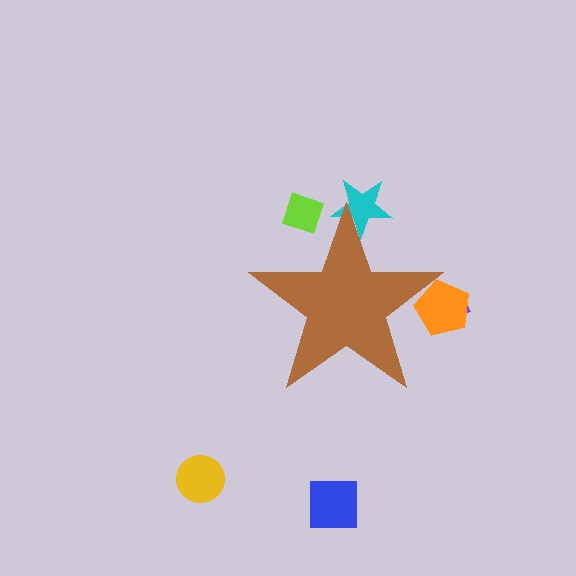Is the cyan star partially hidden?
Yes, the cyan star is partially hidden behind the brown star.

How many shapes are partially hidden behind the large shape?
4 shapes are partially hidden.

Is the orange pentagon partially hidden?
Yes, the orange pentagon is partially hidden behind the brown star.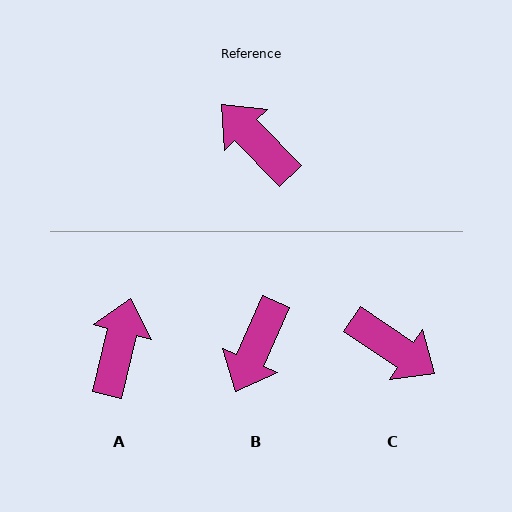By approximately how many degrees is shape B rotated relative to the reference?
Approximately 112 degrees counter-clockwise.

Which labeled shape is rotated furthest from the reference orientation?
C, about 167 degrees away.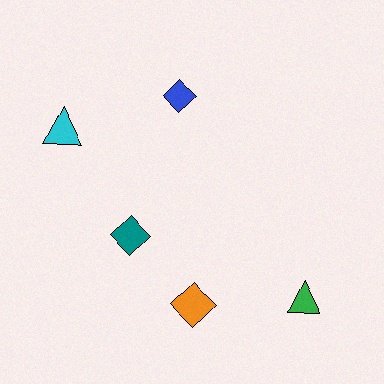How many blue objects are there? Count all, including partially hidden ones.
There is 1 blue object.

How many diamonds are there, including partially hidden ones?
There are 3 diamonds.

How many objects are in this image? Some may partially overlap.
There are 5 objects.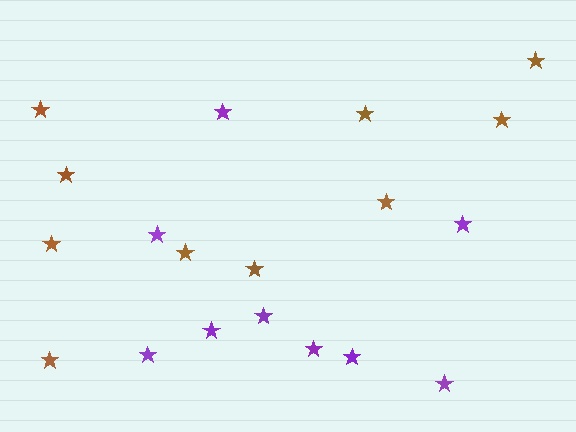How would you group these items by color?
There are 2 groups: one group of purple stars (9) and one group of brown stars (10).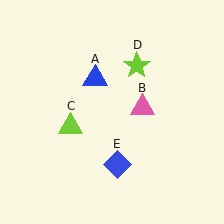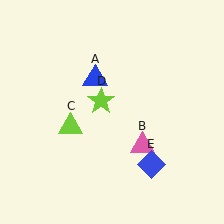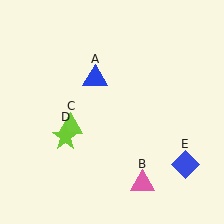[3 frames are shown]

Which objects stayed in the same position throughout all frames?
Blue triangle (object A) and lime triangle (object C) remained stationary.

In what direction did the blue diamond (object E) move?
The blue diamond (object E) moved right.